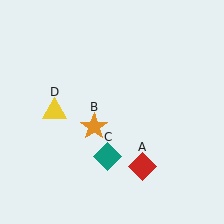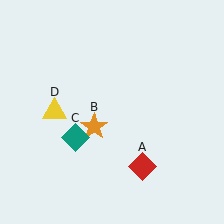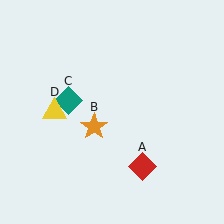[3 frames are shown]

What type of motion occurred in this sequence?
The teal diamond (object C) rotated clockwise around the center of the scene.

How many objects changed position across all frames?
1 object changed position: teal diamond (object C).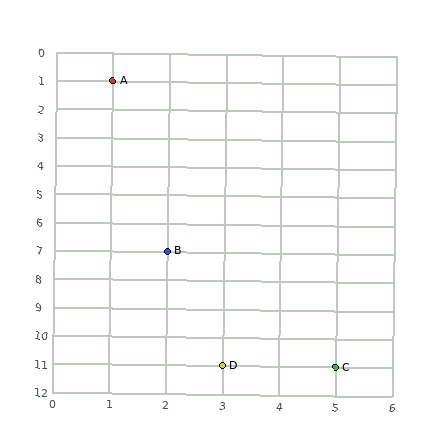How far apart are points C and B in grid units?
Points C and B are 3 columns and 4 rows apart (about 5.0 grid units diagonally).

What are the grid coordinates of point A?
Point A is at grid coordinates (1, 1).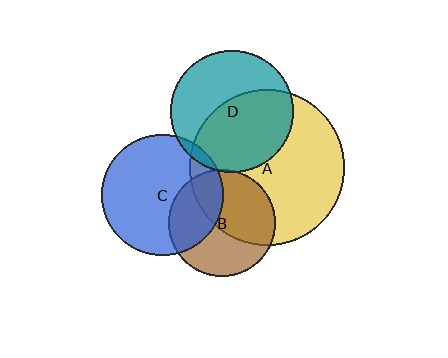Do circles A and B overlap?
Yes.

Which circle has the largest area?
Circle A (yellow).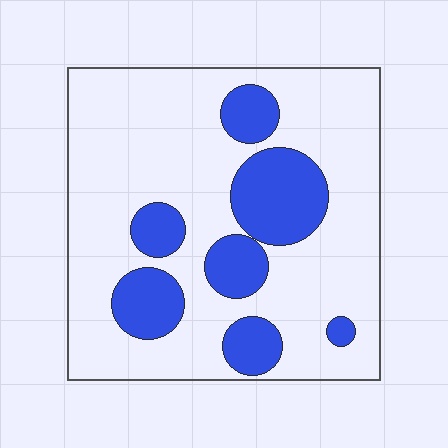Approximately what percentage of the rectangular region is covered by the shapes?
Approximately 25%.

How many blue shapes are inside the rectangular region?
7.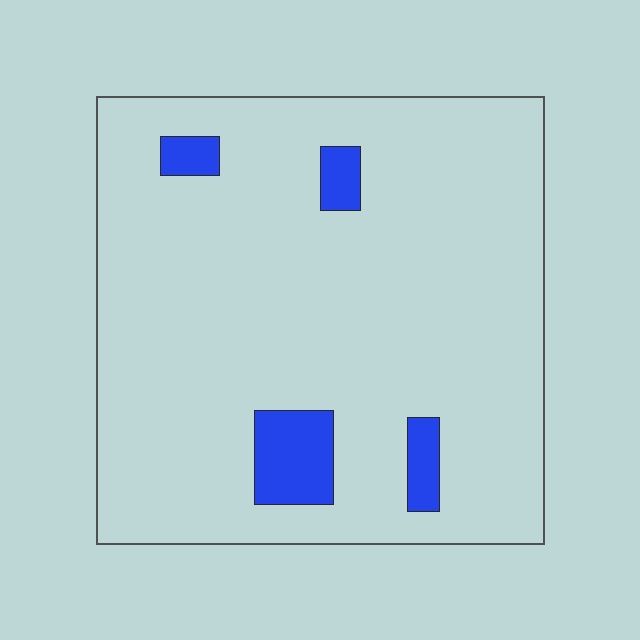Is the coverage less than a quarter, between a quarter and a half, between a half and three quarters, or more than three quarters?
Less than a quarter.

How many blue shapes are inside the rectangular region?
4.